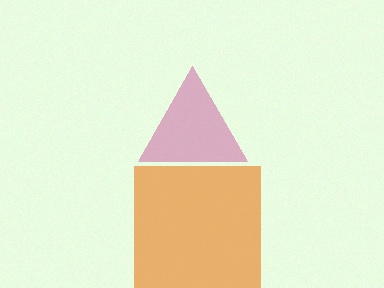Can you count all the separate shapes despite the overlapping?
Yes, there are 2 separate shapes.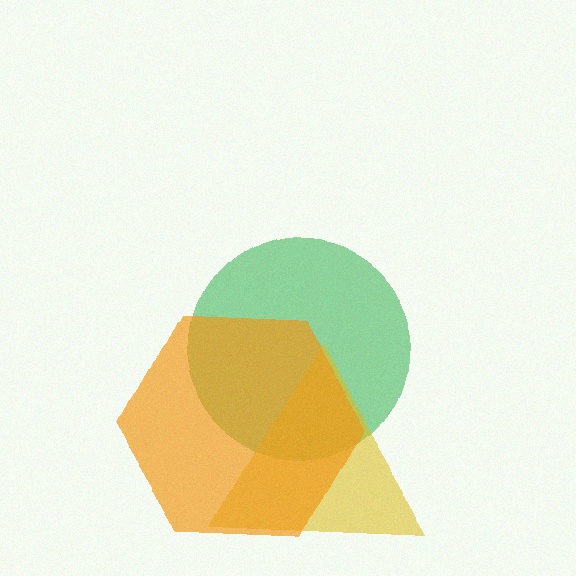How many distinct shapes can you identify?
There are 3 distinct shapes: a green circle, a yellow triangle, an orange hexagon.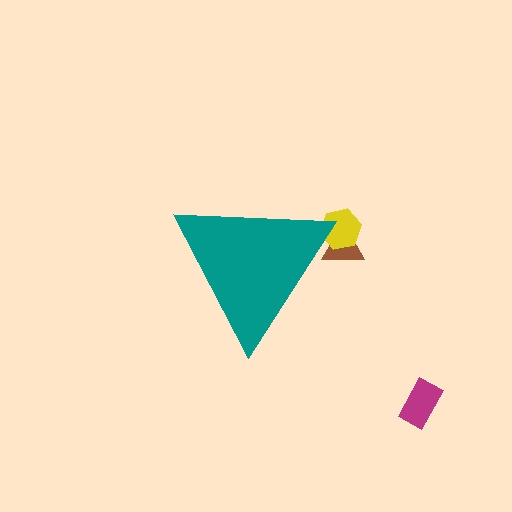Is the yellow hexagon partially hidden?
Yes, the yellow hexagon is partially hidden behind the teal triangle.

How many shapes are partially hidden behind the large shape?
2 shapes are partially hidden.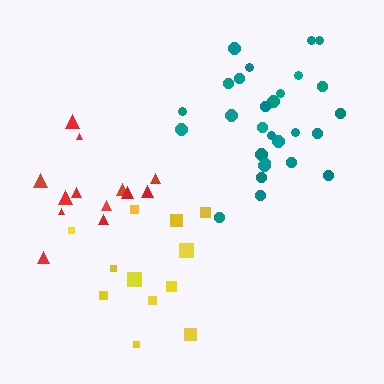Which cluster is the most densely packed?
Teal.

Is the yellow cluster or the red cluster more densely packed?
Red.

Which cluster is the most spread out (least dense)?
Yellow.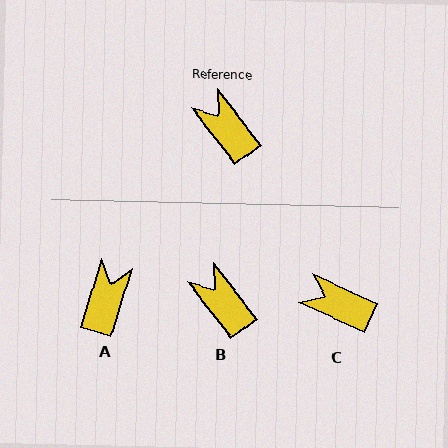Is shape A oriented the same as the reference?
No, it is off by about 55 degrees.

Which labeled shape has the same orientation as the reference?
B.